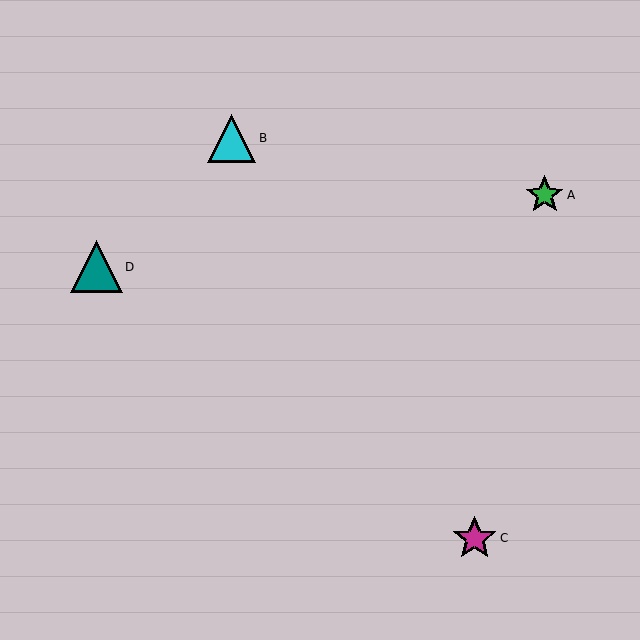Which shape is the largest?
The teal triangle (labeled D) is the largest.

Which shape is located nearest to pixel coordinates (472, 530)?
The magenta star (labeled C) at (475, 538) is nearest to that location.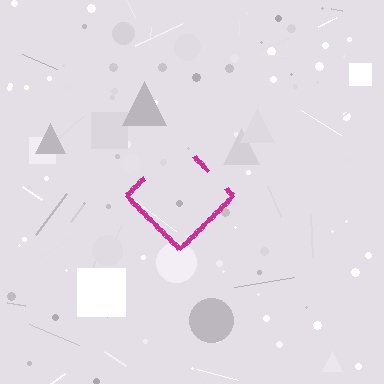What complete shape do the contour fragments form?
The contour fragments form a diamond.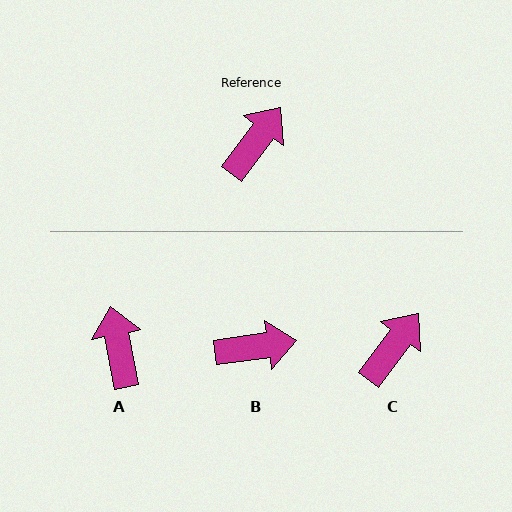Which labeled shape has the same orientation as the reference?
C.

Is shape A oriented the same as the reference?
No, it is off by about 48 degrees.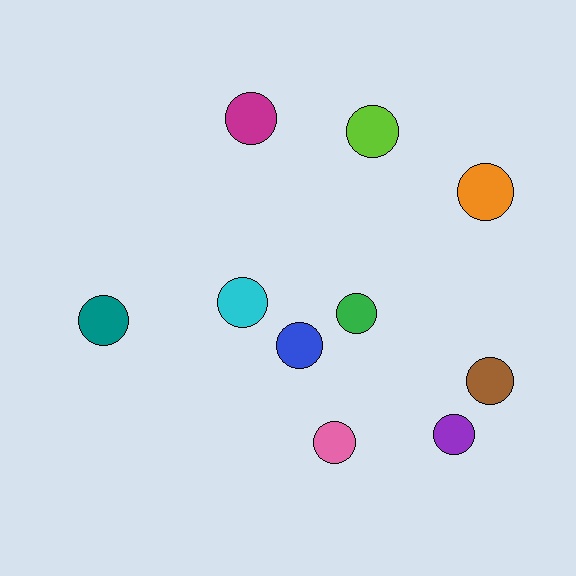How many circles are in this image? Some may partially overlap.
There are 10 circles.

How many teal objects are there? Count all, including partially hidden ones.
There is 1 teal object.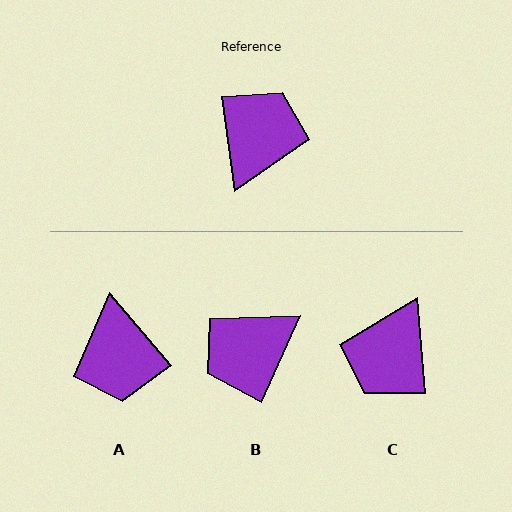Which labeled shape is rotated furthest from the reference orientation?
C, about 176 degrees away.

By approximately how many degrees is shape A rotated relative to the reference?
Approximately 147 degrees clockwise.